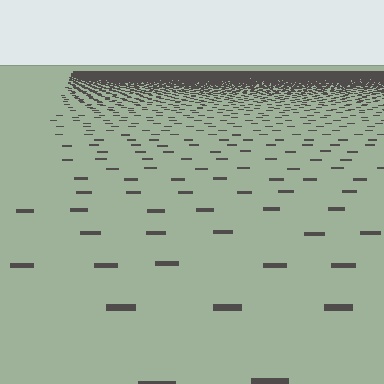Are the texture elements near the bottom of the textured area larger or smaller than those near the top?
Larger. Near the bottom, elements are closer to the viewer and appear at a bigger on-screen size.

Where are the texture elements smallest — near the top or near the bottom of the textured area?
Near the top.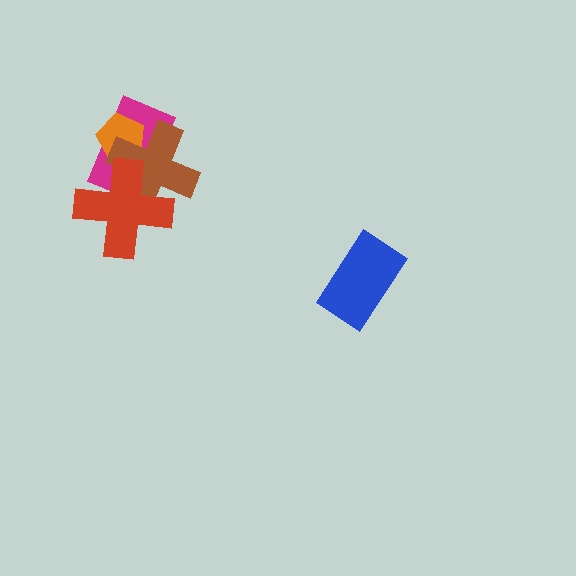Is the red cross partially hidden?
No, no other shape covers it.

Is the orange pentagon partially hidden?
Yes, it is partially covered by another shape.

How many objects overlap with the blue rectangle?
0 objects overlap with the blue rectangle.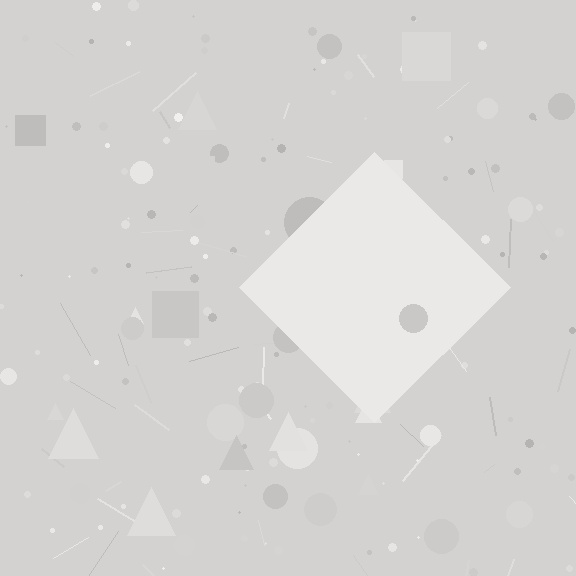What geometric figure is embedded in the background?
A diamond is embedded in the background.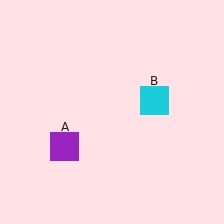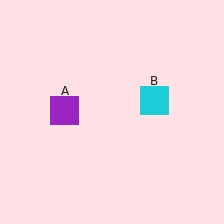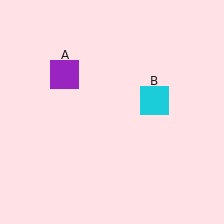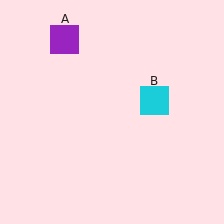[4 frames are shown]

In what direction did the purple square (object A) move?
The purple square (object A) moved up.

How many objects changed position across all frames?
1 object changed position: purple square (object A).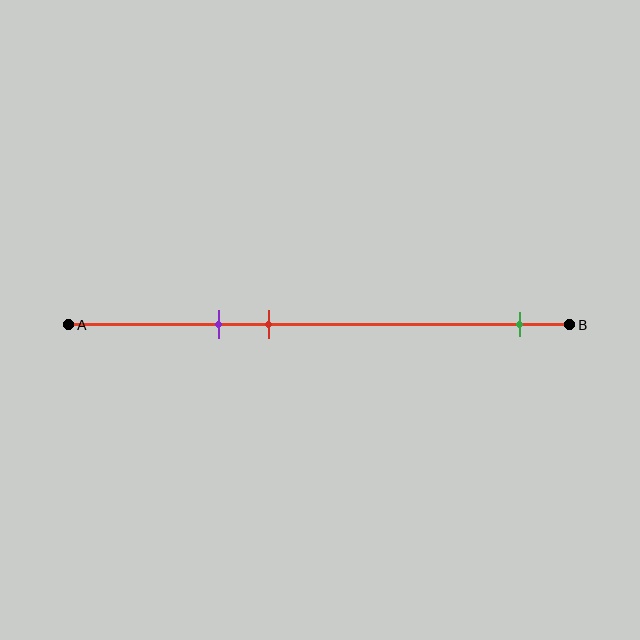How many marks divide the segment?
There are 3 marks dividing the segment.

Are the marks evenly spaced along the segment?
No, the marks are not evenly spaced.